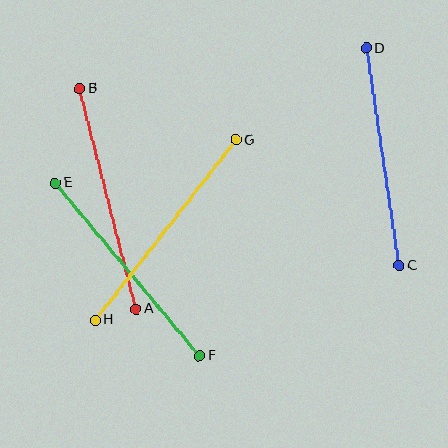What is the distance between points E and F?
The distance is approximately 225 pixels.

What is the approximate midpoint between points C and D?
The midpoint is at approximately (383, 157) pixels.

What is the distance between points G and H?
The distance is approximately 229 pixels.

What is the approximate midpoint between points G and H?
The midpoint is at approximately (165, 230) pixels.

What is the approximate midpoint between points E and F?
The midpoint is at approximately (127, 269) pixels.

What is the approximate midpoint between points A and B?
The midpoint is at approximately (108, 199) pixels.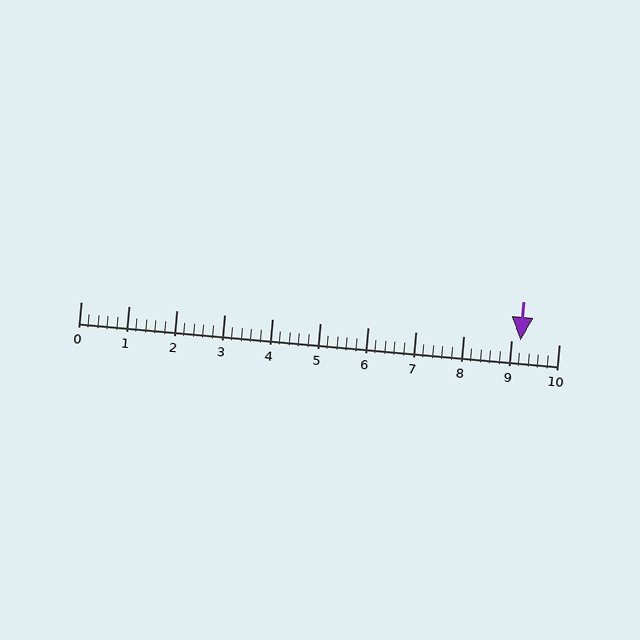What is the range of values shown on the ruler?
The ruler shows values from 0 to 10.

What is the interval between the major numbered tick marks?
The major tick marks are spaced 1 units apart.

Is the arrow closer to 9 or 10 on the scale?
The arrow is closer to 9.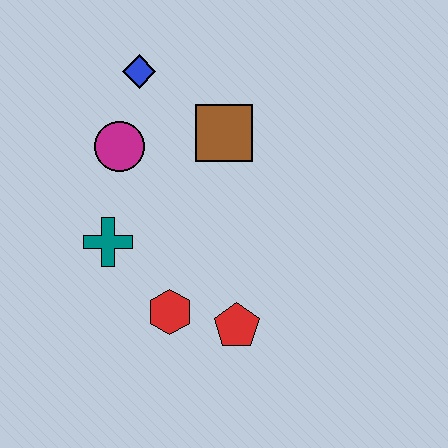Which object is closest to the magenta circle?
The blue diamond is closest to the magenta circle.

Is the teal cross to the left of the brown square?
Yes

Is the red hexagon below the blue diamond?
Yes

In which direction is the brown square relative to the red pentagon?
The brown square is above the red pentagon.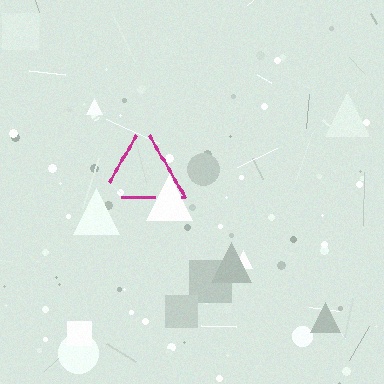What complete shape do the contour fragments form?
The contour fragments form a triangle.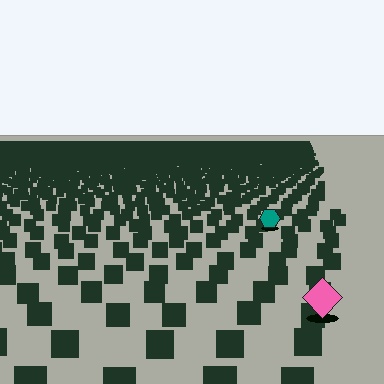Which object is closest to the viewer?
The pink diamond is closest. The texture marks near it are larger and more spread out.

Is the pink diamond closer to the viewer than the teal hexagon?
Yes. The pink diamond is closer — you can tell from the texture gradient: the ground texture is coarser near it.